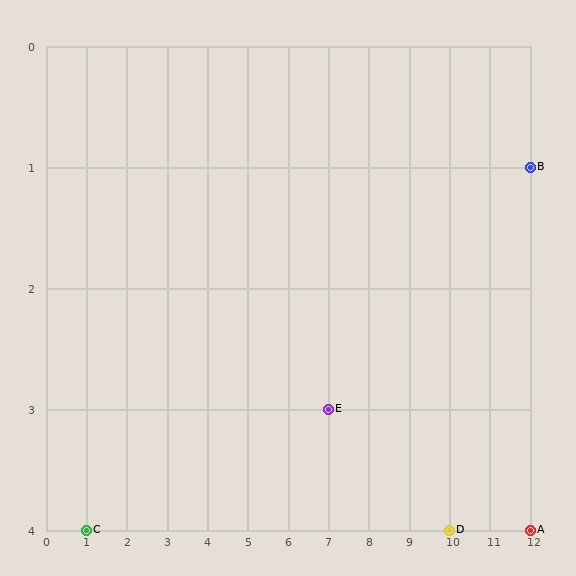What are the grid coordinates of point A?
Point A is at grid coordinates (12, 4).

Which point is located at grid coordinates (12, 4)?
Point A is at (12, 4).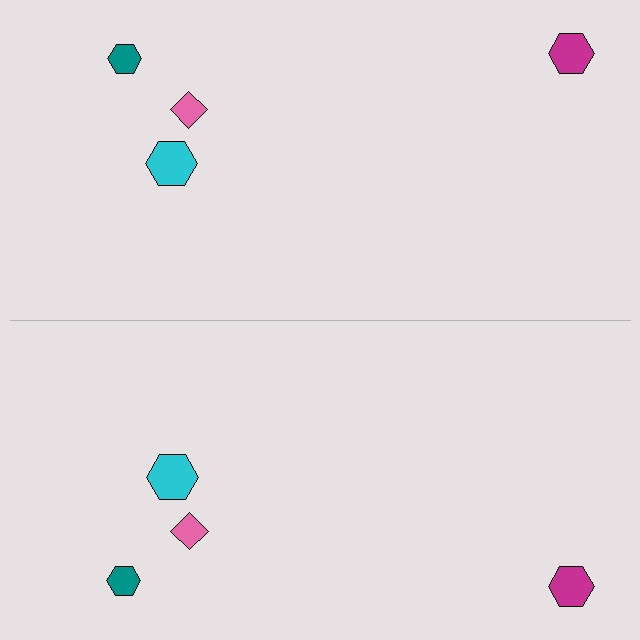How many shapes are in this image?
There are 8 shapes in this image.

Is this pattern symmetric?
Yes, this pattern has bilateral (reflection) symmetry.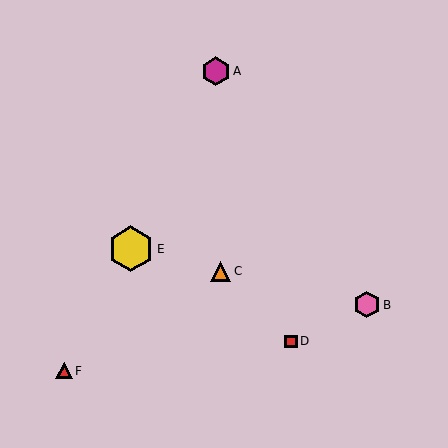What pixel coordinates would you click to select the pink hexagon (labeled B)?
Click at (367, 305) to select the pink hexagon B.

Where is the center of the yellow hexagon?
The center of the yellow hexagon is at (131, 249).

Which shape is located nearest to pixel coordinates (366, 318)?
The pink hexagon (labeled B) at (367, 305) is nearest to that location.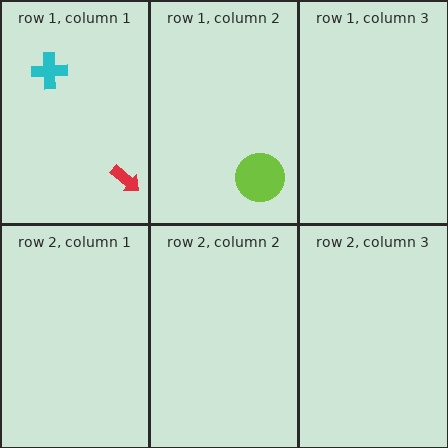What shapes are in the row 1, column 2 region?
The lime circle.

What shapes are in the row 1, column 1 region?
The cyan cross, the red arrow.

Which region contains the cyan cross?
The row 1, column 1 region.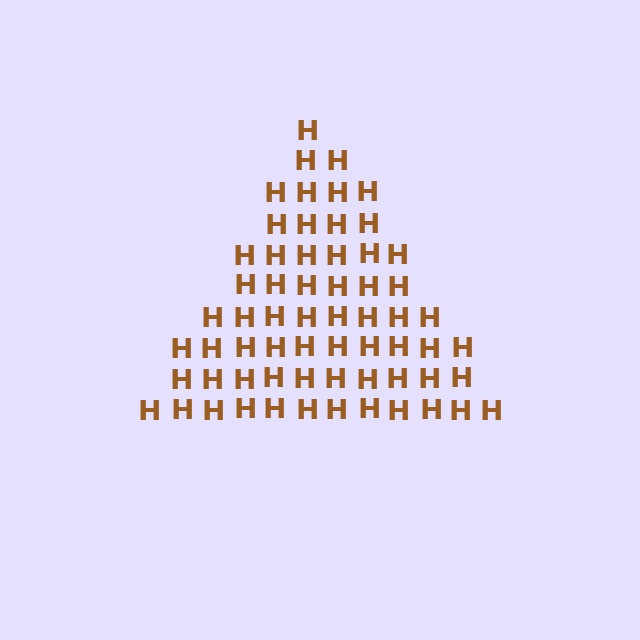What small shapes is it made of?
It is made of small letter H's.